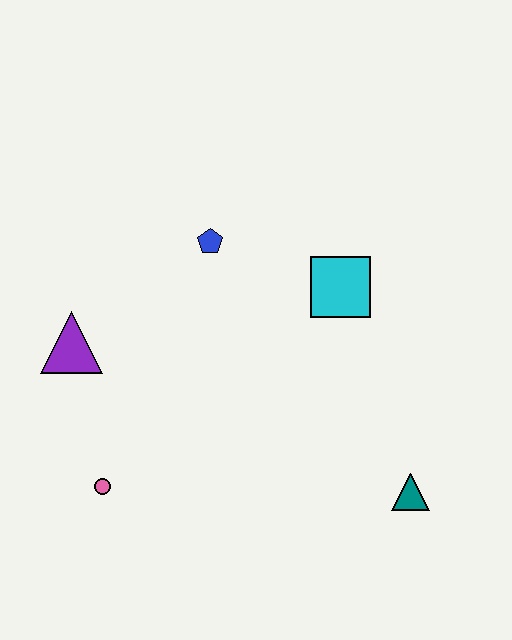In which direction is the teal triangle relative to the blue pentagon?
The teal triangle is below the blue pentagon.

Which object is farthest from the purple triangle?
The teal triangle is farthest from the purple triangle.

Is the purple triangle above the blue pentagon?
No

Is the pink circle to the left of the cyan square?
Yes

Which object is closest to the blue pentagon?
The cyan square is closest to the blue pentagon.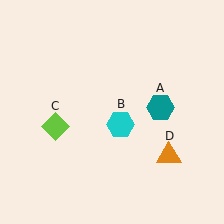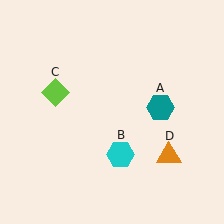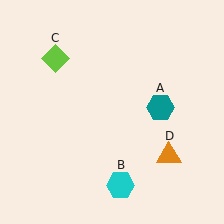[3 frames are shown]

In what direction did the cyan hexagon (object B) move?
The cyan hexagon (object B) moved down.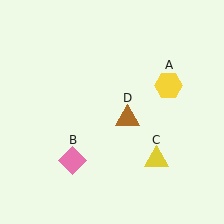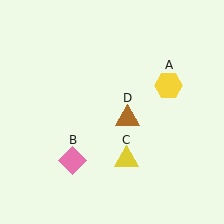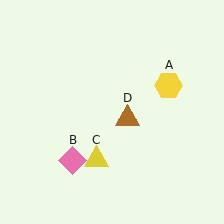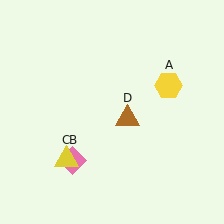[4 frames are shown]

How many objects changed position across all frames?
1 object changed position: yellow triangle (object C).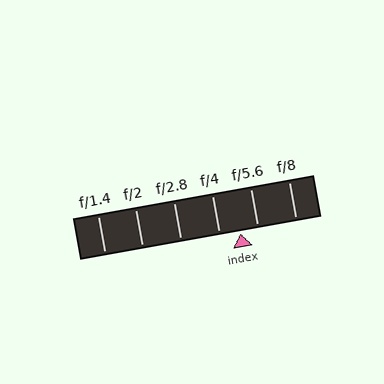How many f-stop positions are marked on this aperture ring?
There are 6 f-stop positions marked.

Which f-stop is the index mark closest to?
The index mark is closest to f/5.6.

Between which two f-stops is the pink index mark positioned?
The index mark is between f/4 and f/5.6.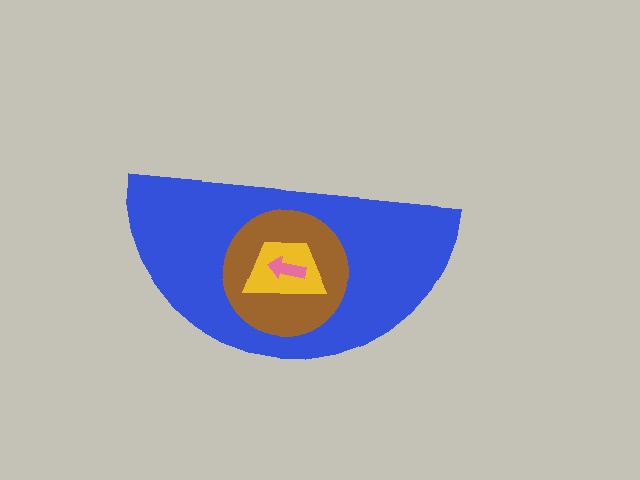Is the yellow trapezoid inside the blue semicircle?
Yes.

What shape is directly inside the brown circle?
The yellow trapezoid.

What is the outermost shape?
The blue semicircle.